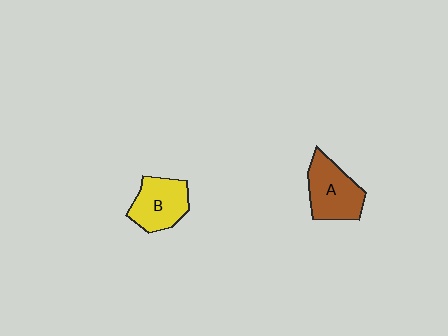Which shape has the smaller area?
Shape B (yellow).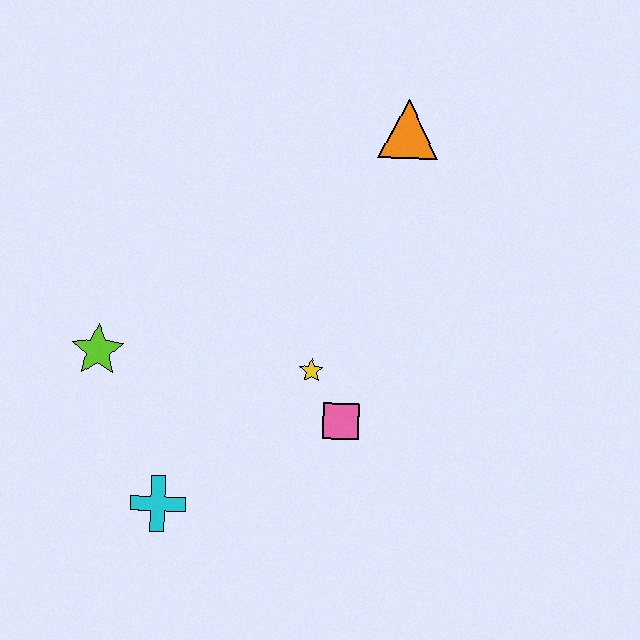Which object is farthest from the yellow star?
The orange triangle is farthest from the yellow star.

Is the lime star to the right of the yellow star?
No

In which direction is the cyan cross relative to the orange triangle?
The cyan cross is below the orange triangle.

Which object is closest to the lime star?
The cyan cross is closest to the lime star.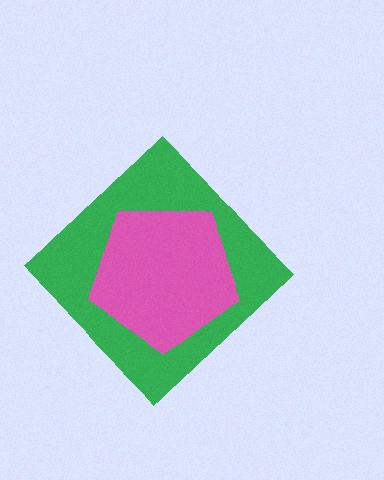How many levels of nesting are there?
2.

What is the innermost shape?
The pink pentagon.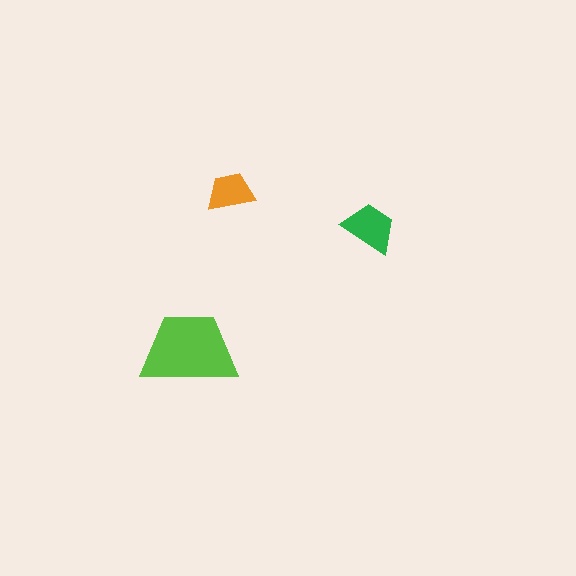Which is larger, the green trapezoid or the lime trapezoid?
The lime one.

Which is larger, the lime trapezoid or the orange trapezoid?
The lime one.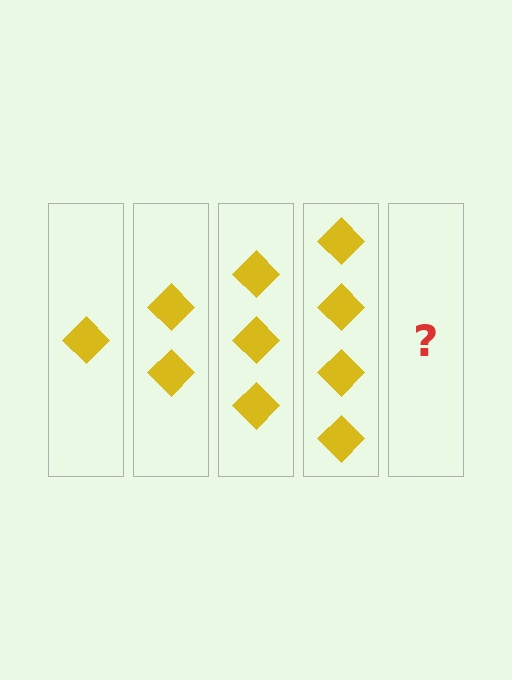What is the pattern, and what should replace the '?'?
The pattern is that each step adds one more diamond. The '?' should be 5 diamonds.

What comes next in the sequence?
The next element should be 5 diamonds.